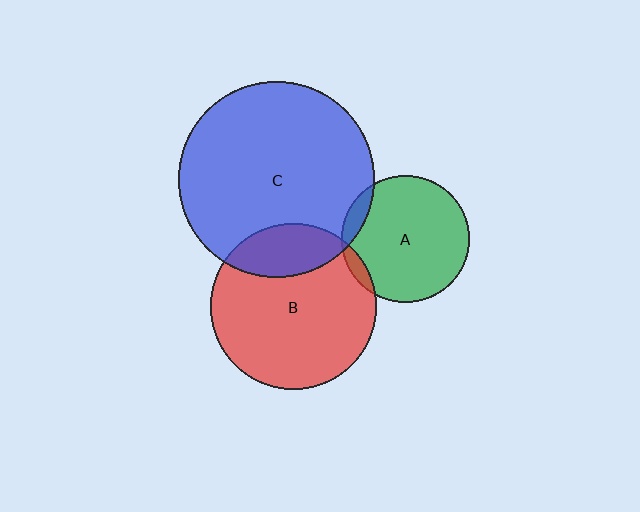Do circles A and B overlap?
Yes.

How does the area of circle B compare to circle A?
Approximately 1.7 times.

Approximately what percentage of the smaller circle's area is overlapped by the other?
Approximately 5%.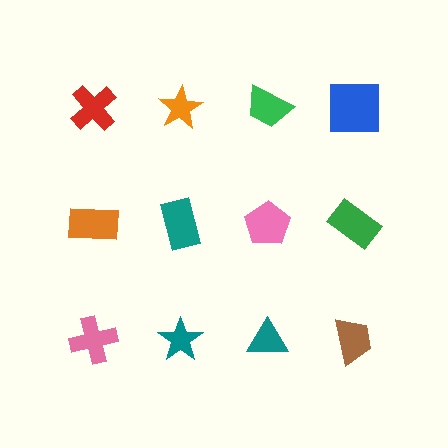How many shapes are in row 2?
4 shapes.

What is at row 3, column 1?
A pink cross.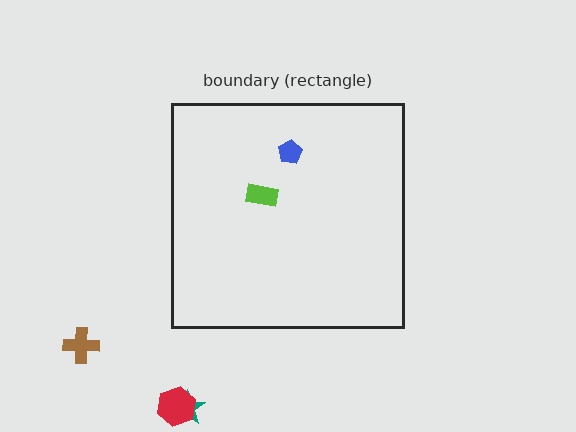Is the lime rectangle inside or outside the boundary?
Inside.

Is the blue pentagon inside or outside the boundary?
Inside.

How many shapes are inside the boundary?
2 inside, 3 outside.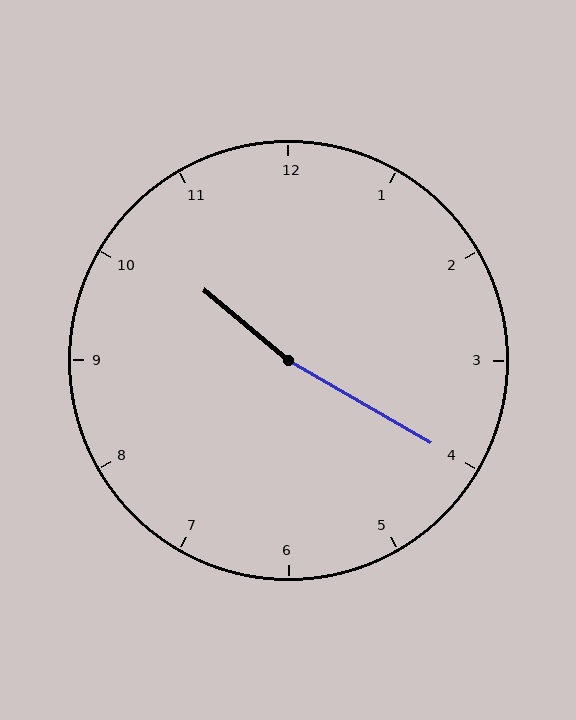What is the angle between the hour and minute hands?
Approximately 170 degrees.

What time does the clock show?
10:20.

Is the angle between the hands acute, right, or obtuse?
It is obtuse.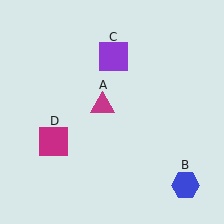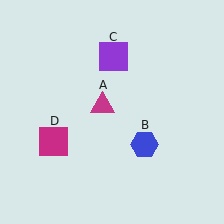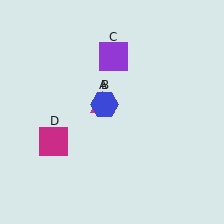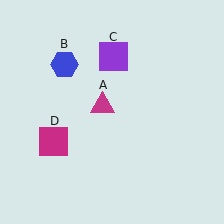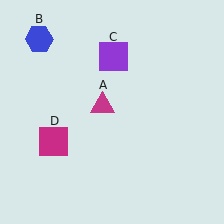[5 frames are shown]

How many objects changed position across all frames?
1 object changed position: blue hexagon (object B).